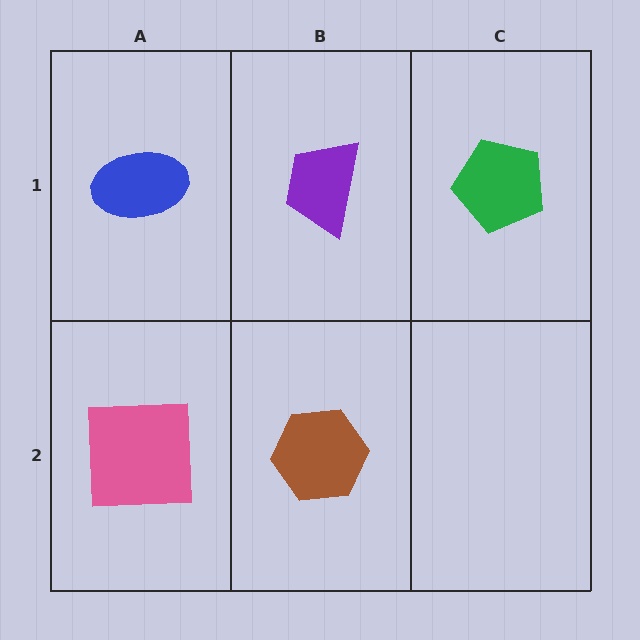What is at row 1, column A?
A blue ellipse.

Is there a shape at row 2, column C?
No, that cell is empty.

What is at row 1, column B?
A purple trapezoid.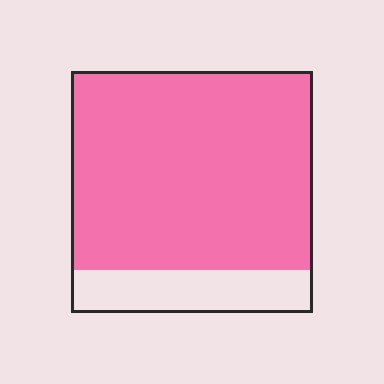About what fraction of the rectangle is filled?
About five sixths (5/6).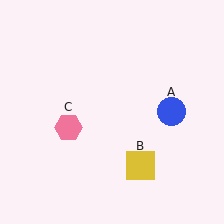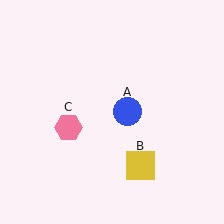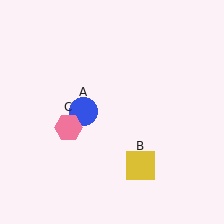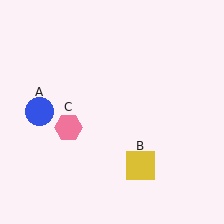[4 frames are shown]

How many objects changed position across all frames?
1 object changed position: blue circle (object A).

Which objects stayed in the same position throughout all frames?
Yellow square (object B) and pink hexagon (object C) remained stationary.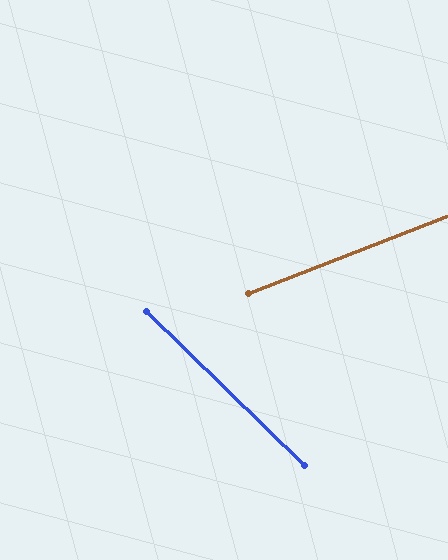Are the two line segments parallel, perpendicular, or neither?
Neither parallel nor perpendicular — they differ by about 66°.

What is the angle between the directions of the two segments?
Approximately 66 degrees.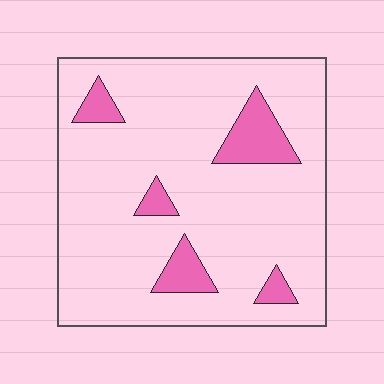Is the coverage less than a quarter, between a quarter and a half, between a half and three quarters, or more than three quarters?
Less than a quarter.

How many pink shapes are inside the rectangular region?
5.